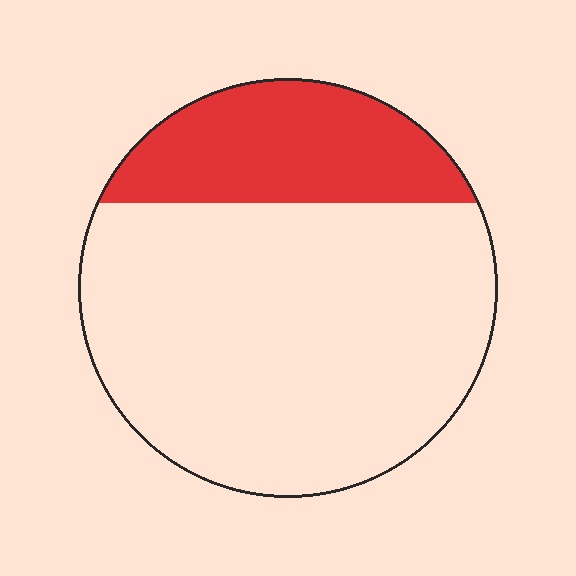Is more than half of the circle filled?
No.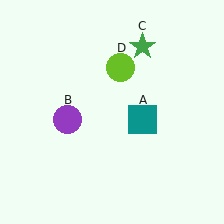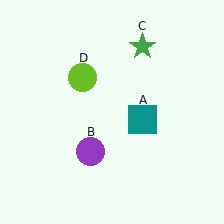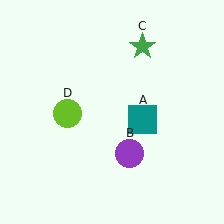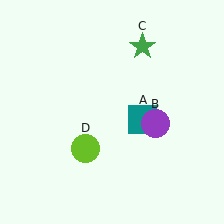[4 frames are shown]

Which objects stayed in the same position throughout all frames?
Teal square (object A) and green star (object C) remained stationary.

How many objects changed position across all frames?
2 objects changed position: purple circle (object B), lime circle (object D).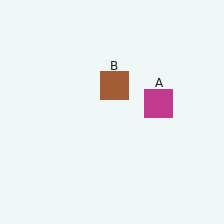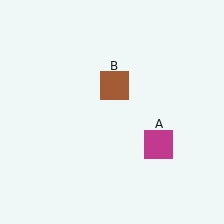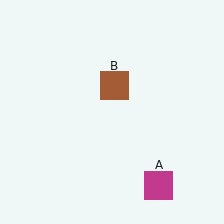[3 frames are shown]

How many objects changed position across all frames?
1 object changed position: magenta square (object A).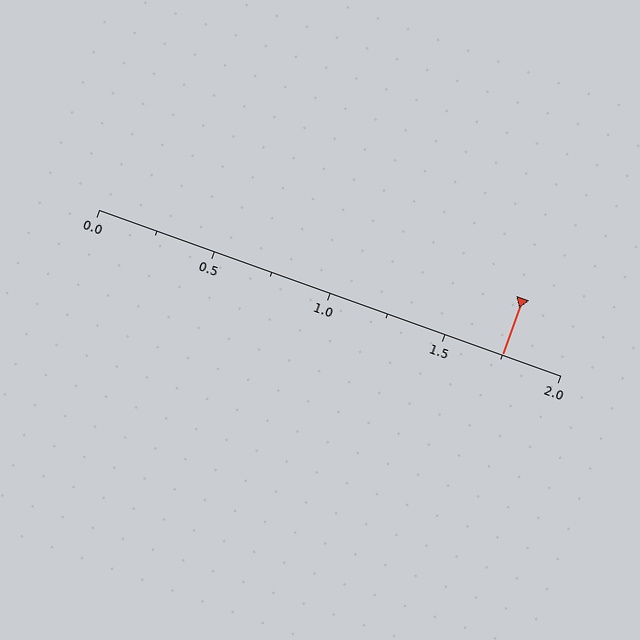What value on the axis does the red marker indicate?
The marker indicates approximately 1.75.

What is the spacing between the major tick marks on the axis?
The major ticks are spaced 0.5 apart.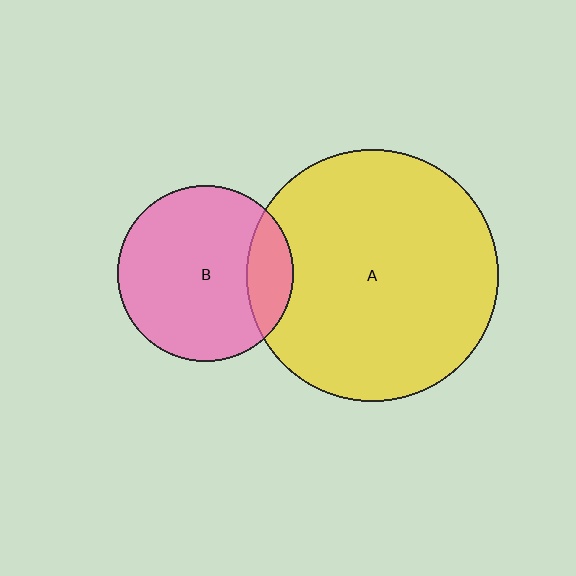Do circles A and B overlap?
Yes.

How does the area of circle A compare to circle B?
Approximately 2.0 times.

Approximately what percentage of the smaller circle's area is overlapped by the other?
Approximately 15%.